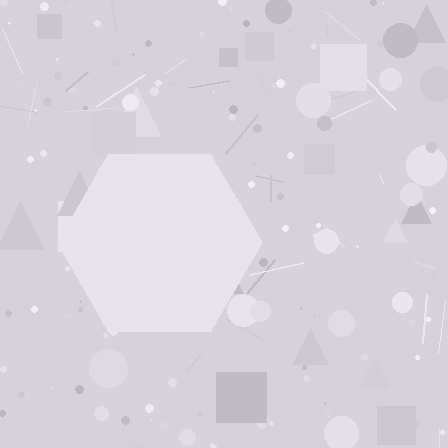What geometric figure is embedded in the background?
A hexagon is embedded in the background.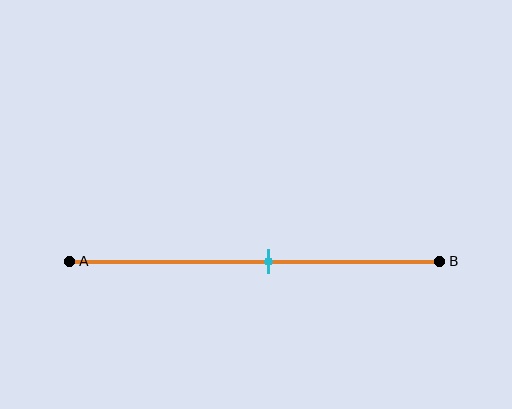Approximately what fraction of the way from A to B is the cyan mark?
The cyan mark is approximately 55% of the way from A to B.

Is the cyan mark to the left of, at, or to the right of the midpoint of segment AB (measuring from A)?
The cyan mark is to the right of the midpoint of segment AB.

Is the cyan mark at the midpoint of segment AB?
No, the mark is at about 55% from A, not at the 50% midpoint.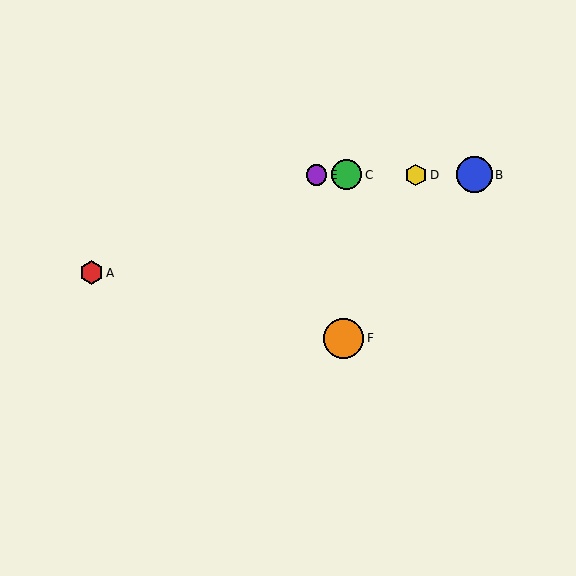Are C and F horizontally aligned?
No, C is at y≈175 and F is at y≈338.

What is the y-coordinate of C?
Object C is at y≈175.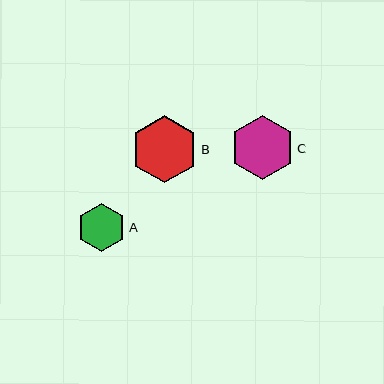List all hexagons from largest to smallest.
From largest to smallest: B, C, A.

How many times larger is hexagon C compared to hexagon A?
Hexagon C is approximately 1.3 times the size of hexagon A.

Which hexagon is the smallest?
Hexagon A is the smallest with a size of approximately 48 pixels.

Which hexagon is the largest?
Hexagon B is the largest with a size of approximately 67 pixels.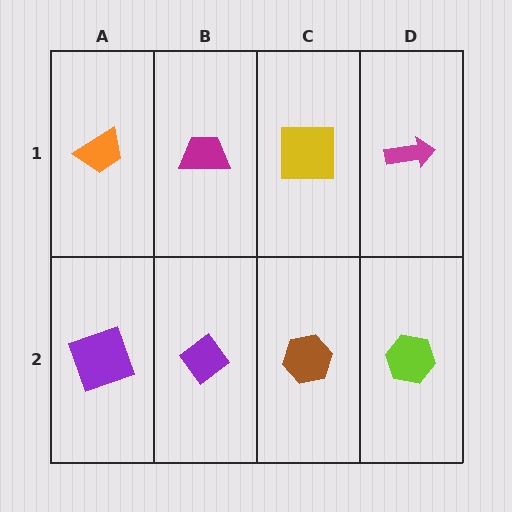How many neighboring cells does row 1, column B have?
3.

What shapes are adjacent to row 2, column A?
An orange trapezoid (row 1, column A), a purple diamond (row 2, column B).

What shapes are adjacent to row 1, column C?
A brown hexagon (row 2, column C), a magenta trapezoid (row 1, column B), a magenta arrow (row 1, column D).